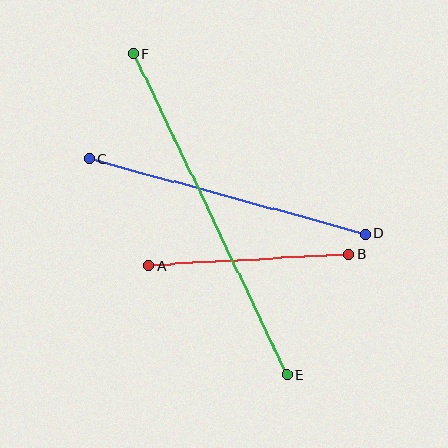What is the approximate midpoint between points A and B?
The midpoint is at approximately (249, 260) pixels.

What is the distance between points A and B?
The distance is approximately 200 pixels.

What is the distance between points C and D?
The distance is approximately 286 pixels.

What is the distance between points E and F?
The distance is approximately 356 pixels.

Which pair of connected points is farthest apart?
Points E and F are farthest apart.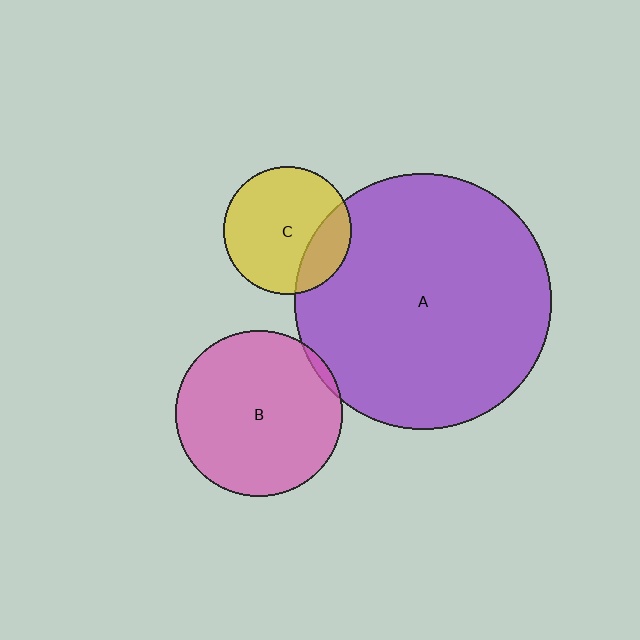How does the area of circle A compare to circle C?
Approximately 4.0 times.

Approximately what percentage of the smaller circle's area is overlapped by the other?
Approximately 20%.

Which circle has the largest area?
Circle A (purple).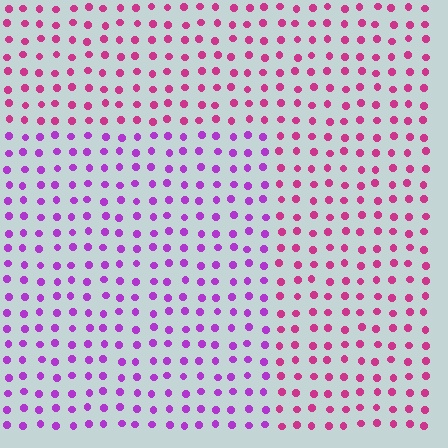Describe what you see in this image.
The image is filled with small magenta elements in a uniform arrangement. A rectangle-shaped region is visible where the elements are tinted to a slightly different hue, forming a subtle color boundary.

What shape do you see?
I see a rectangle.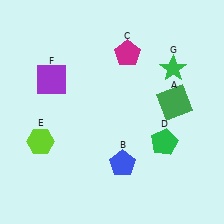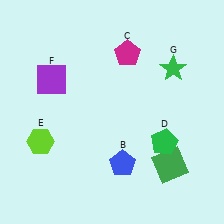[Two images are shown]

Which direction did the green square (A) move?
The green square (A) moved down.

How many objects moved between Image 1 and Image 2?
1 object moved between the two images.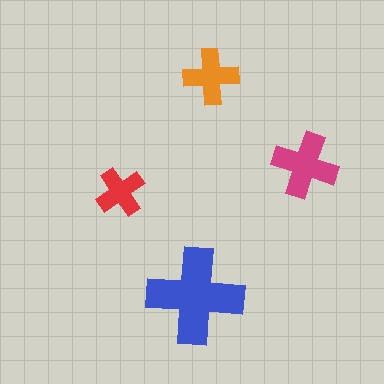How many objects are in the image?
There are 4 objects in the image.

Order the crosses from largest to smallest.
the blue one, the magenta one, the orange one, the red one.